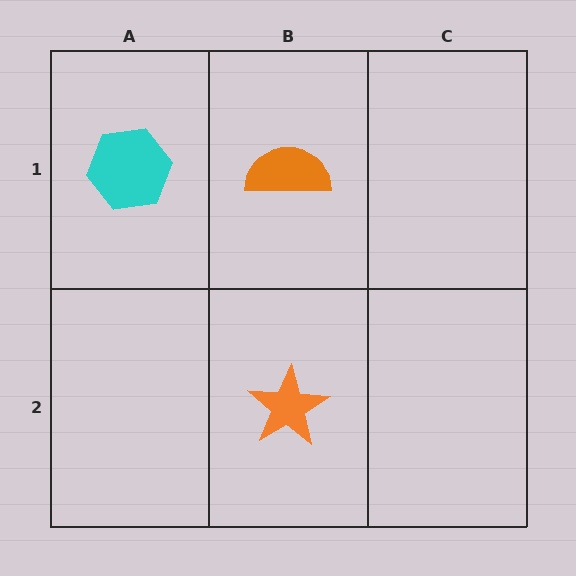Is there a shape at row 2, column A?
No, that cell is empty.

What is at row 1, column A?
A cyan hexagon.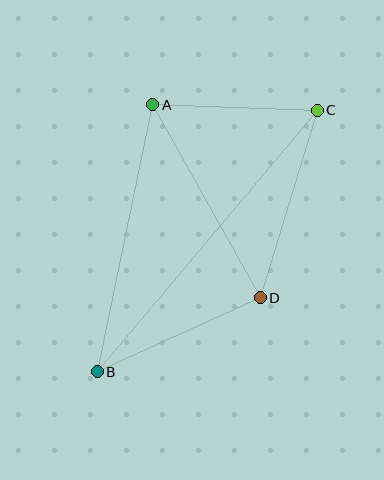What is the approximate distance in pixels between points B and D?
The distance between B and D is approximately 179 pixels.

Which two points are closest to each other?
Points A and C are closest to each other.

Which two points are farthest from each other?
Points B and C are farthest from each other.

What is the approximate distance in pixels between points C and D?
The distance between C and D is approximately 196 pixels.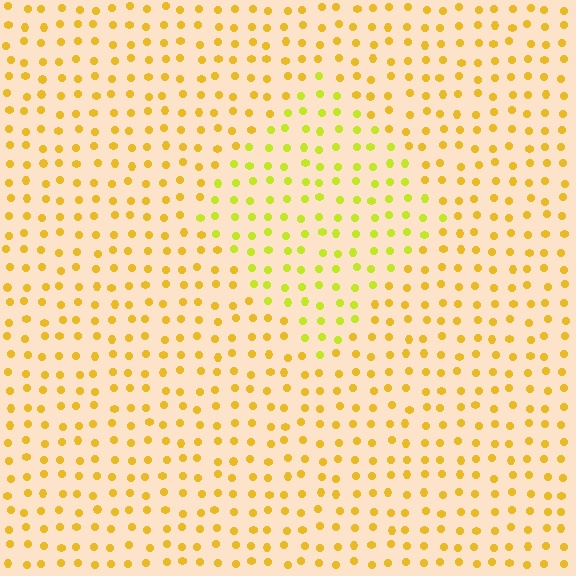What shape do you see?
I see a diamond.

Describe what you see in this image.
The image is filled with small yellow elements in a uniform arrangement. A diamond-shaped region is visible where the elements are tinted to a slightly different hue, forming a subtle color boundary.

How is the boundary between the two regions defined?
The boundary is defined purely by a slight shift in hue (about 26 degrees). Spacing, size, and orientation are identical on both sides.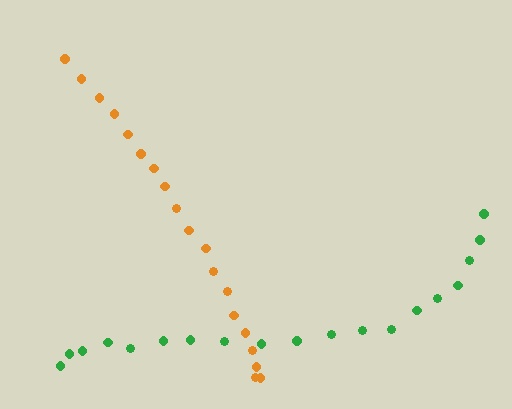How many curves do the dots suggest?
There are 2 distinct paths.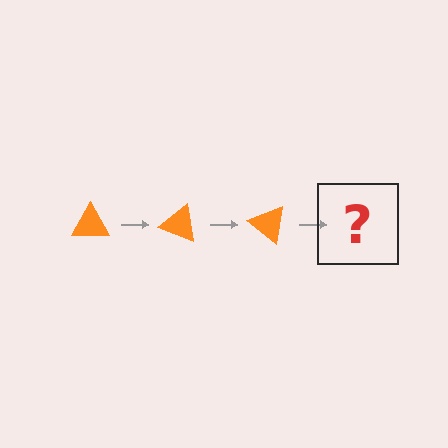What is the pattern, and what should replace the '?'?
The pattern is that the triangle rotates 20 degrees each step. The '?' should be an orange triangle rotated 60 degrees.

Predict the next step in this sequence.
The next step is an orange triangle rotated 60 degrees.